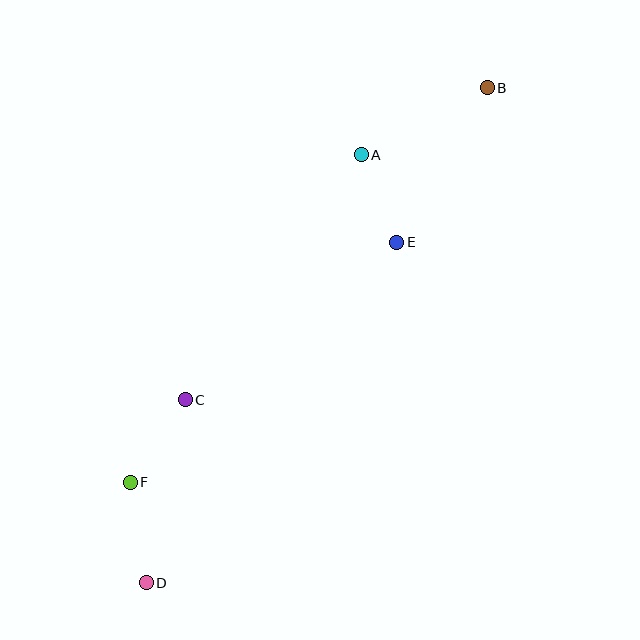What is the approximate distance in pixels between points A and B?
The distance between A and B is approximately 143 pixels.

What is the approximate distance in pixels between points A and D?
The distance between A and D is approximately 479 pixels.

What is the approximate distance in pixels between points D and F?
The distance between D and F is approximately 102 pixels.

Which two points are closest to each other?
Points A and E are closest to each other.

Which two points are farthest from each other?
Points B and D are farthest from each other.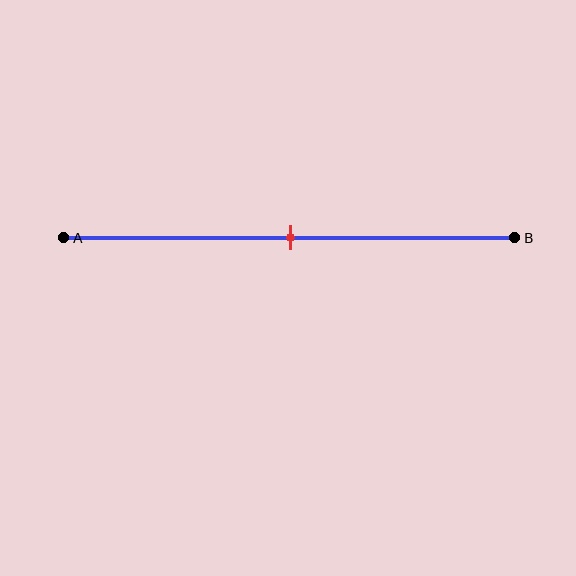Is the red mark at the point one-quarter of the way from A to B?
No, the mark is at about 50% from A, not at the 25% one-quarter point.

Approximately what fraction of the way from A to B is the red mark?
The red mark is approximately 50% of the way from A to B.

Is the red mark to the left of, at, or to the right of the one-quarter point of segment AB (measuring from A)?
The red mark is to the right of the one-quarter point of segment AB.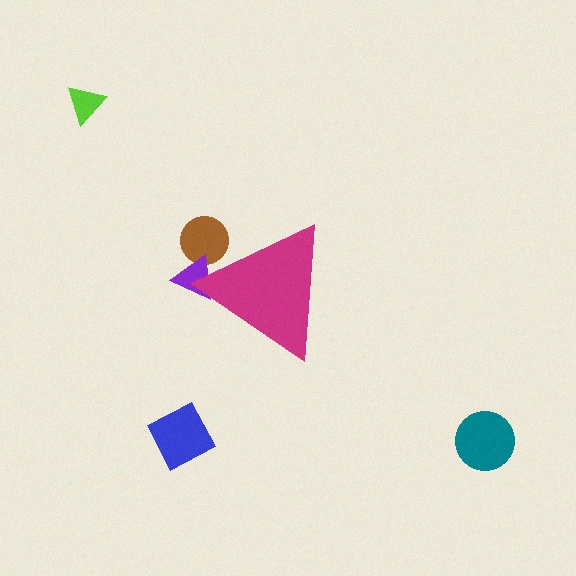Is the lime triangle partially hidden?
No, the lime triangle is fully visible.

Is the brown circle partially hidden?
Yes, the brown circle is partially hidden behind the magenta triangle.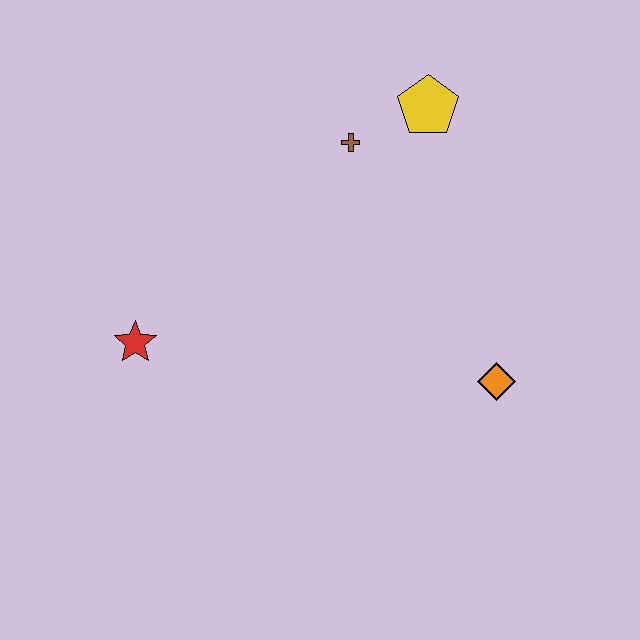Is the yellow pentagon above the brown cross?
Yes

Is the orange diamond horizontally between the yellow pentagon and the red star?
No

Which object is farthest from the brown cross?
The red star is farthest from the brown cross.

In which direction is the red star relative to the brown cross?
The red star is to the left of the brown cross.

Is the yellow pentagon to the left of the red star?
No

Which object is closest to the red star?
The brown cross is closest to the red star.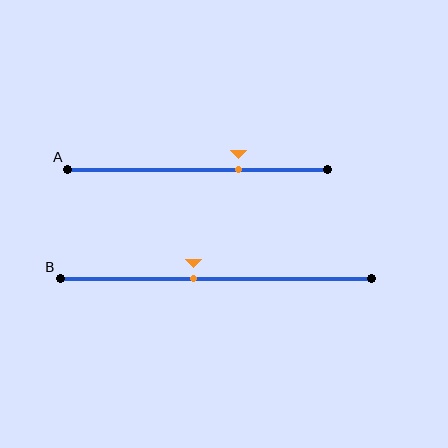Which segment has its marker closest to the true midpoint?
Segment B has its marker closest to the true midpoint.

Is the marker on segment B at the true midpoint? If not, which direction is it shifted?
No, the marker on segment B is shifted to the left by about 7% of the segment length.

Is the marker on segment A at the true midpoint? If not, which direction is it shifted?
No, the marker on segment A is shifted to the right by about 16% of the segment length.